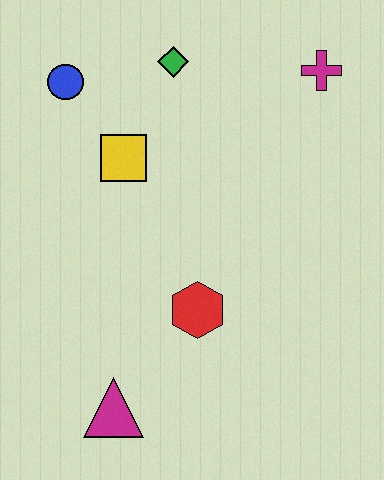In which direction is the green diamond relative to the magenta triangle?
The green diamond is above the magenta triangle.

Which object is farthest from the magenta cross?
The magenta triangle is farthest from the magenta cross.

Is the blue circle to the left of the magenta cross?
Yes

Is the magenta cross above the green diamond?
No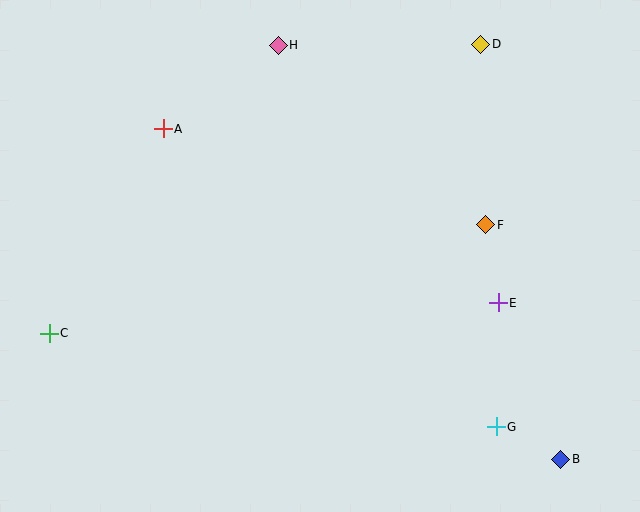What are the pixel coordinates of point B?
Point B is at (561, 459).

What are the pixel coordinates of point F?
Point F is at (486, 225).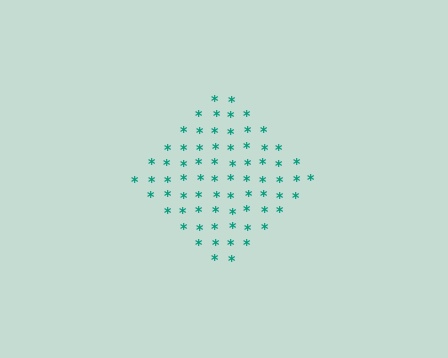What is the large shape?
The large shape is a diamond.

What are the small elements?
The small elements are asterisks.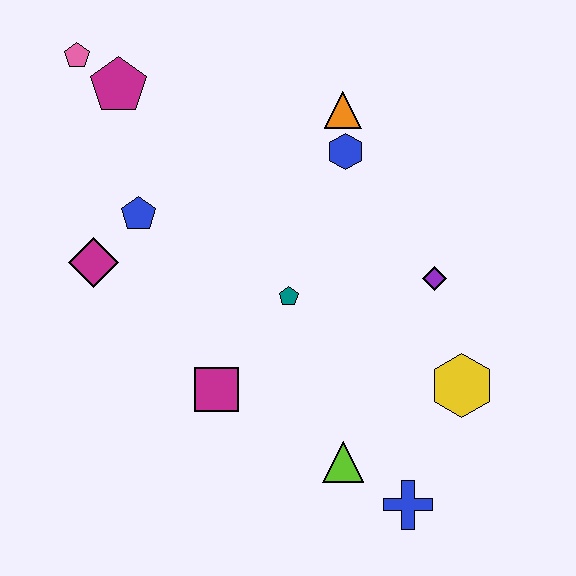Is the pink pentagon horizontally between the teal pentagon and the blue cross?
No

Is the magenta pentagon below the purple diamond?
No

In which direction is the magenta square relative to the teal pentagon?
The magenta square is below the teal pentagon.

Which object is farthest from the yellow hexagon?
The pink pentagon is farthest from the yellow hexagon.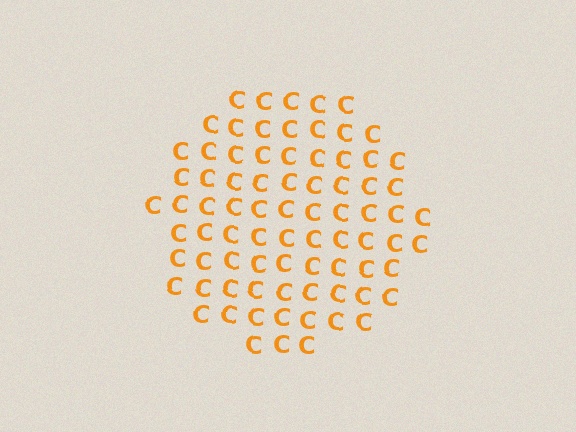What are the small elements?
The small elements are letter C's.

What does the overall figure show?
The overall figure shows a circle.